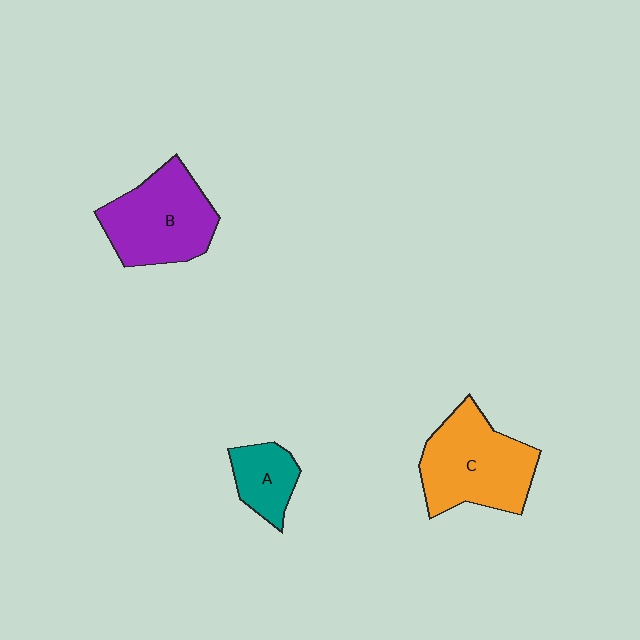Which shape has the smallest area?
Shape A (teal).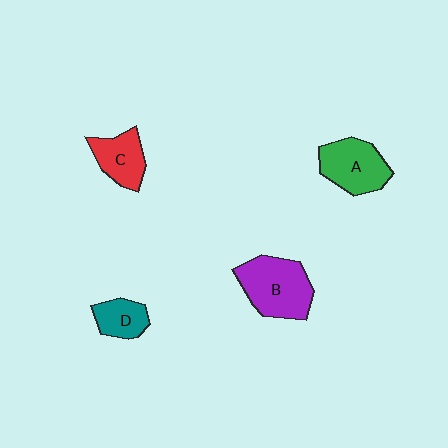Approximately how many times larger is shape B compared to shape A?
Approximately 1.2 times.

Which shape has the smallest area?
Shape D (teal).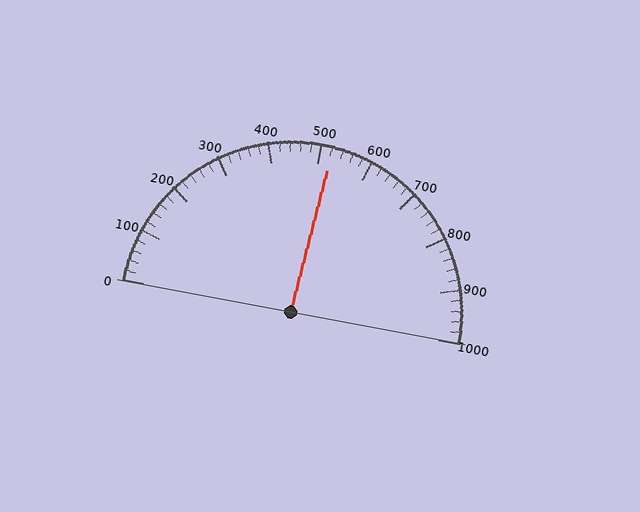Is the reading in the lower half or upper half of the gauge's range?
The reading is in the upper half of the range (0 to 1000).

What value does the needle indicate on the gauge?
The needle indicates approximately 520.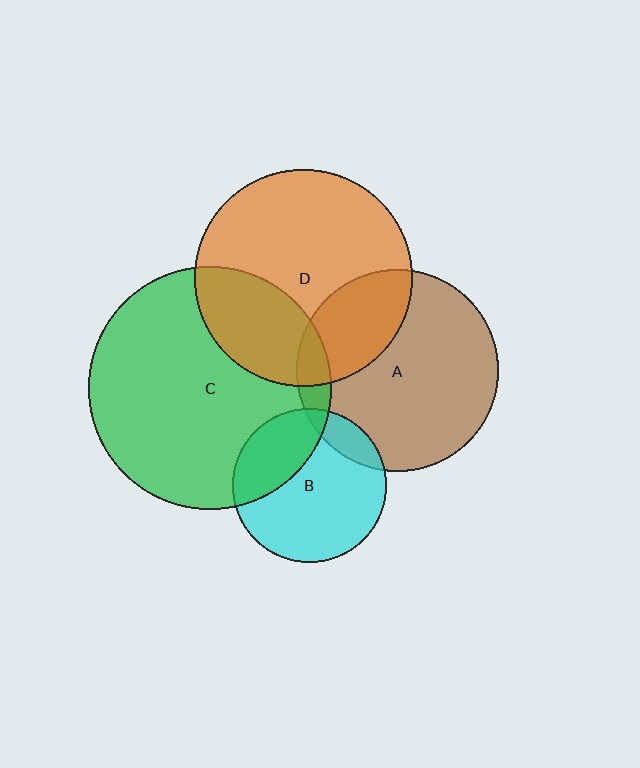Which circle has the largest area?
Circle C (green).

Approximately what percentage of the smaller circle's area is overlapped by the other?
Approximately 30%.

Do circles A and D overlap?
Yes.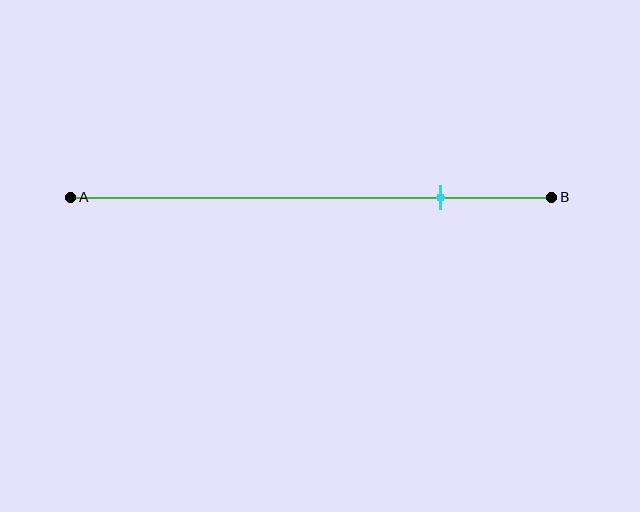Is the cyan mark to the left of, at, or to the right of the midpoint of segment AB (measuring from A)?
The cyan mark is to the right of the midpoint of segment AB.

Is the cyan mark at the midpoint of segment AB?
No, the mark is at about 75% from A, not at the 50% midpoint.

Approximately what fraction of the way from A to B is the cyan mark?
The cyan mark is approximately 75% of the way from A to B.